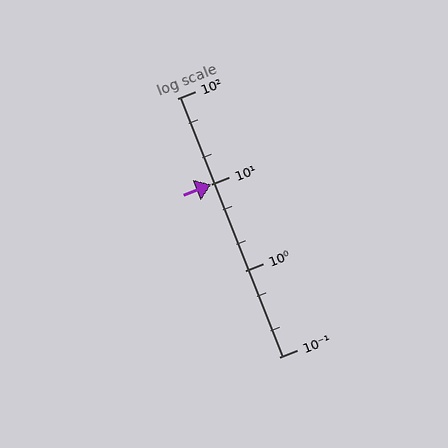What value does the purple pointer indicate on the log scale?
The pointer indicates approximately 10.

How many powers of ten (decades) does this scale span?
The scale spans 3 decades, from 0.1 to 100.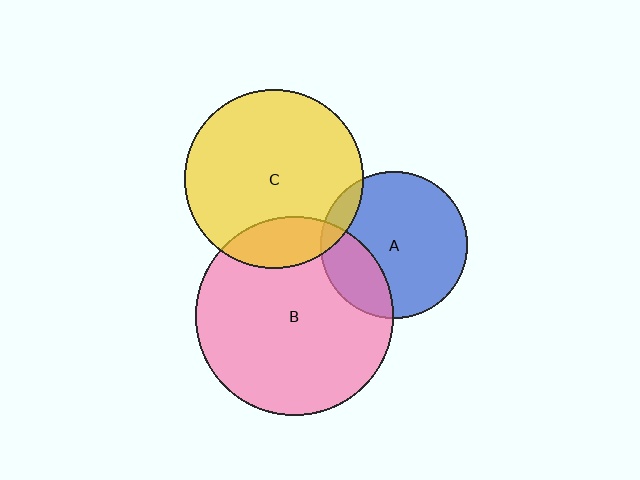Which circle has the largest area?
Circle B (pink).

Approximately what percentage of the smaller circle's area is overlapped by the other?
Approximately 20%.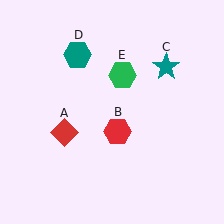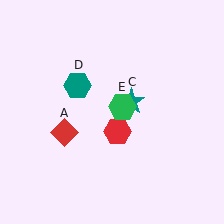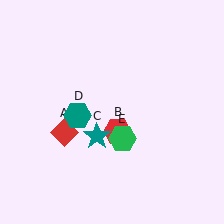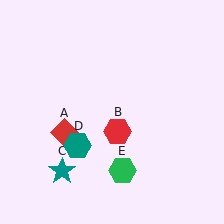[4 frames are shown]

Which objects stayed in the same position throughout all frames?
Red diamond (object A) and red hexagon (object B) remained stationary.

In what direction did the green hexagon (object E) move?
The green hexagon (object E) moved down.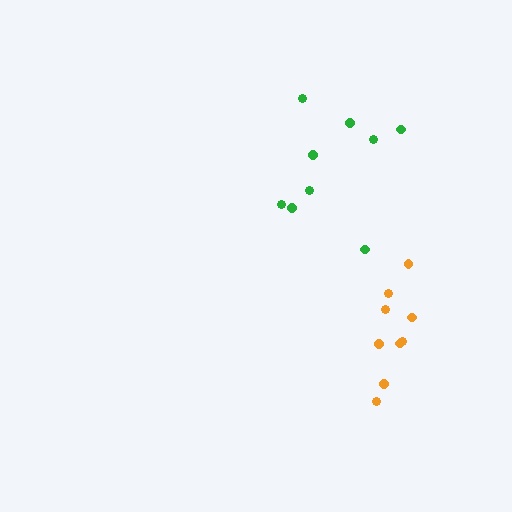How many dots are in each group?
Group 1: 9 dots, Group 2: 9 dots (18 total).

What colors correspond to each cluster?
The clusters are colored: orange, green.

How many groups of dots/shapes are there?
There are 2 groups.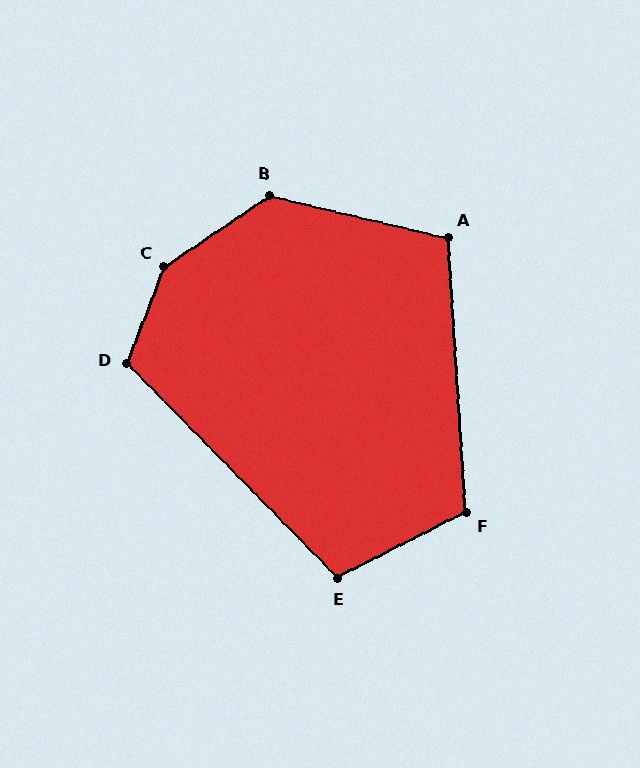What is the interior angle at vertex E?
Approximately 108 degrees (obtuse).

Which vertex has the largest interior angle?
C, at approximately 146 degrees.